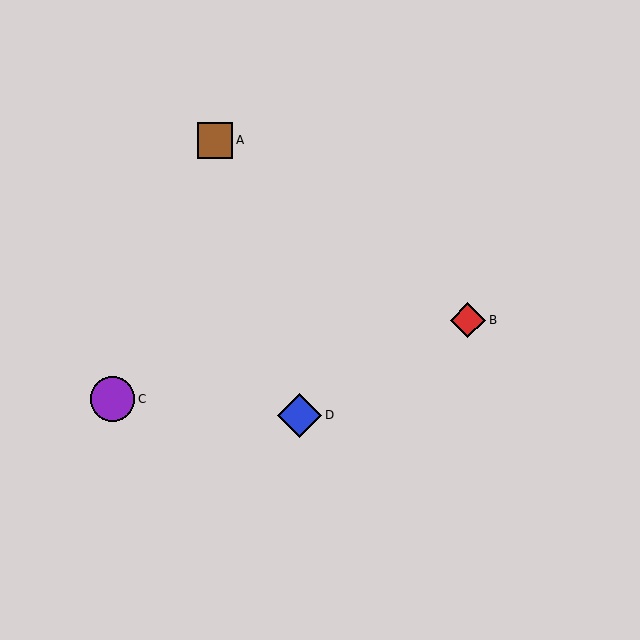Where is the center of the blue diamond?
The center of the blue diamond is at (300, 415).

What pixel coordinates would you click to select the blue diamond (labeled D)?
Click at (300, 415) to select the blue diamond D.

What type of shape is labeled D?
Shape D is a blue diamond.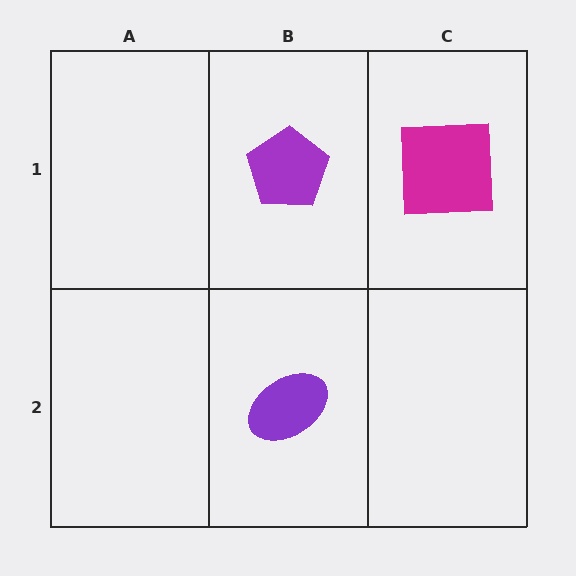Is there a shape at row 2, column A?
No, that cell is empty.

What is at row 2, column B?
A purple ellipse.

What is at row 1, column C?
A magenta square.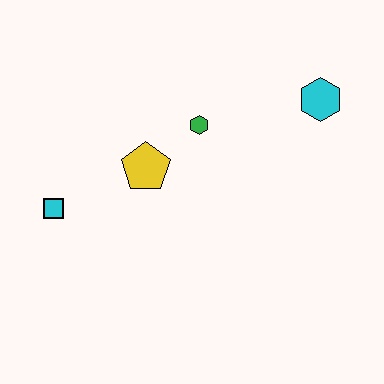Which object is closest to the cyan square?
The yellow pentagon is closest to the cyan square.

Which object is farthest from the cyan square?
The cyan hexagon is farthest from the cyan square.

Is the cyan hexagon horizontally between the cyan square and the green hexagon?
No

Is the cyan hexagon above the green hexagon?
Yes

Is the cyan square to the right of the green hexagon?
No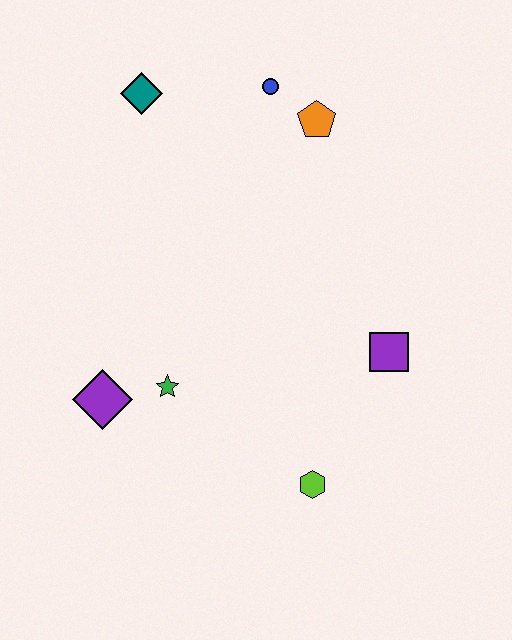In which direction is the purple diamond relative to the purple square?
The purple diamond is to the left of the purple square.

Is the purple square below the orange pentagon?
Yes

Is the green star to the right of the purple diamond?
Yes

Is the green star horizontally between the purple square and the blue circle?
No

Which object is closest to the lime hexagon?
The purple square is closest to the lime hexagon.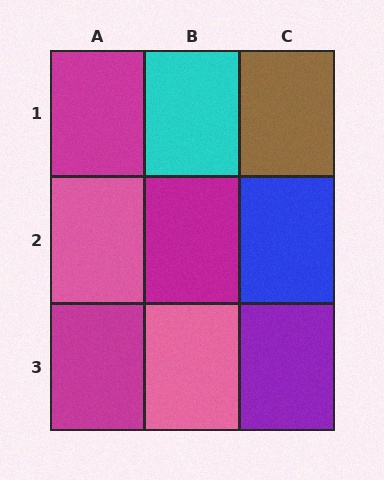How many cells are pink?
2 cells are pink.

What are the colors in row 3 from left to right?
Magenta, pink, purple.